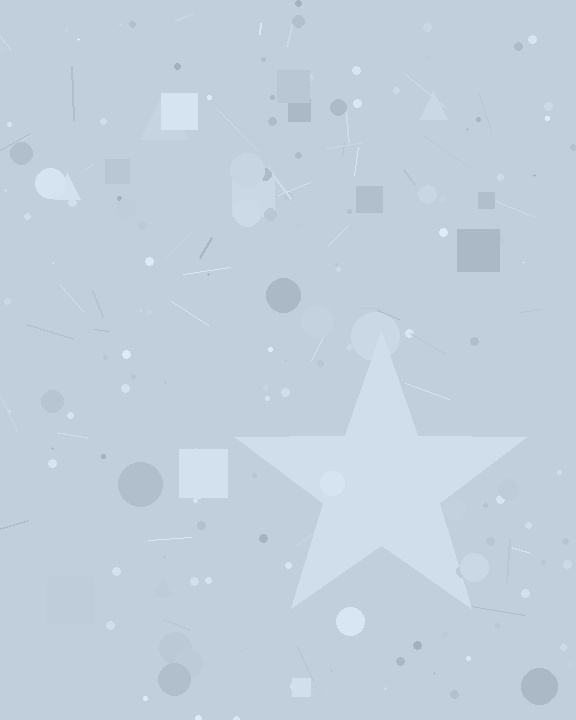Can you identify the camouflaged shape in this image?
The camouflaged shape is a star.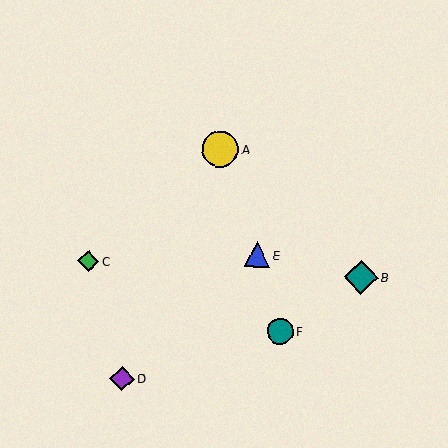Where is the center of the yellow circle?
The center of the yellow circle is at (220, 149).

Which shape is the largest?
The yellow circle (labeled A) is the largest.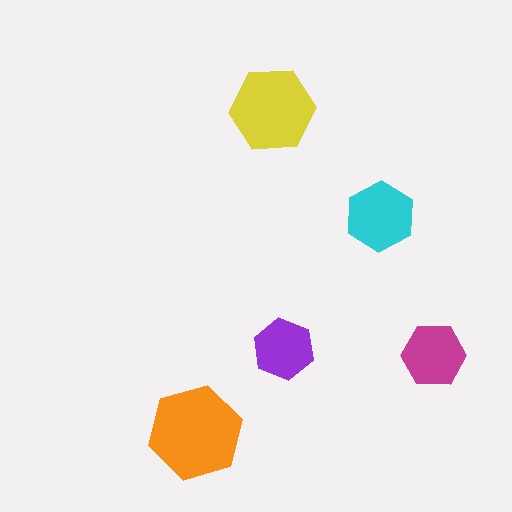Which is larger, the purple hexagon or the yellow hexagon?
The yellow one.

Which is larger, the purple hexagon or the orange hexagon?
The orange one.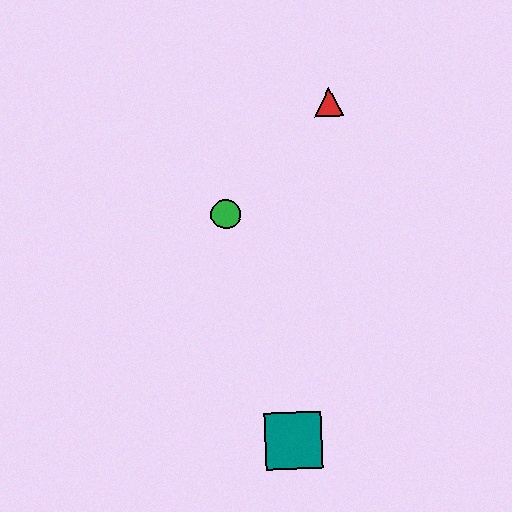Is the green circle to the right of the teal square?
No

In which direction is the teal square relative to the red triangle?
The teal square is below the red triangle.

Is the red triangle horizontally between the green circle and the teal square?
No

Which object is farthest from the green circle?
The teal square is farthest from the green circle.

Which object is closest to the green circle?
The red triangle is closest to the green circle.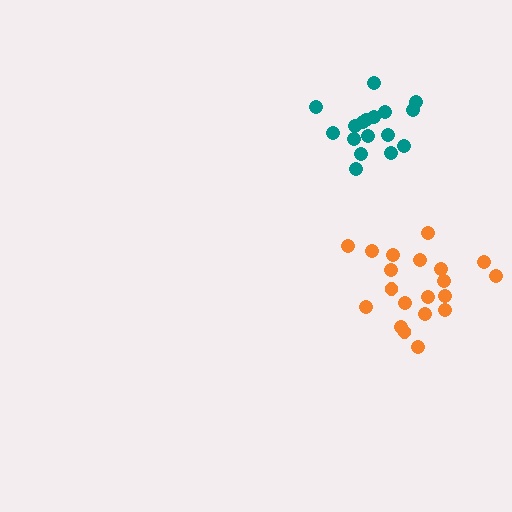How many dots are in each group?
Group 1: 17 dots, Group 2: 20 dots (37 total).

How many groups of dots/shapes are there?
There are 2 groups.